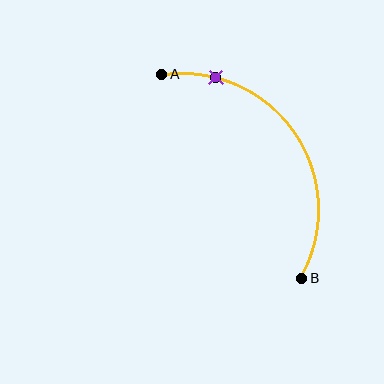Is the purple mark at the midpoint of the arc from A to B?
No. The purple mark lies on the arc but is closer to endpoint A. The arc midpoint would be at the point on the curve equidistant along the arc from both A and B.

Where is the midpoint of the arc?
The arc midpoint is the point on the curve farthest from the straight line joining A and B. It sits above and to the right of that line.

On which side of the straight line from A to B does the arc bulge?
The arc bulges above and to the right of the straight line connecting A and B.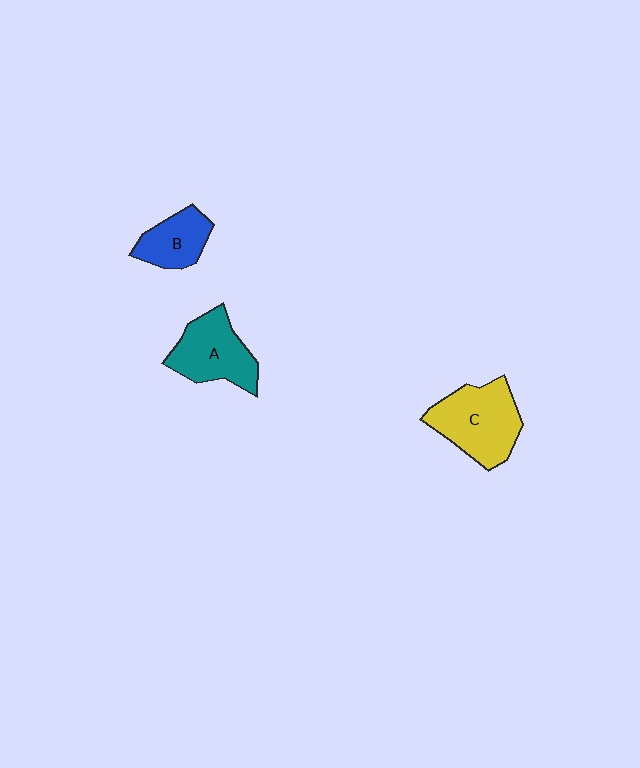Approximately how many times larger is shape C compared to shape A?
Approximately 1.2 times.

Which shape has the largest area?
Shape C (yellow).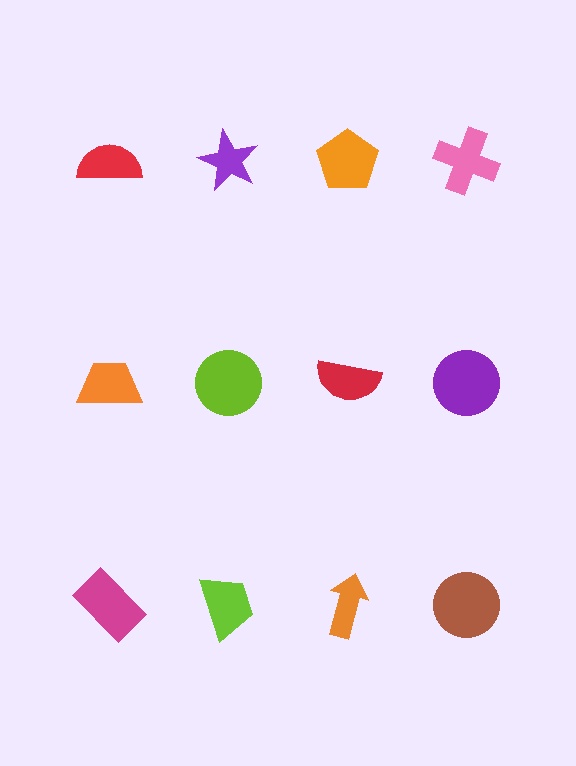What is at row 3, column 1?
A magenta rectangle.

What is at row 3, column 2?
A lime trapezoid.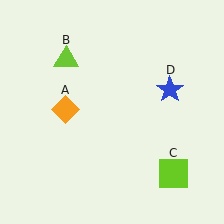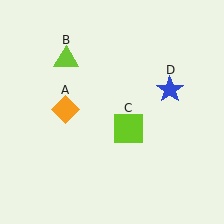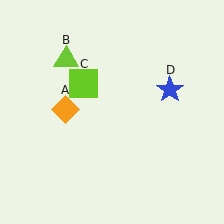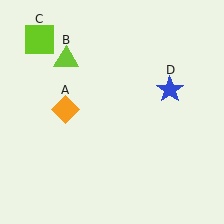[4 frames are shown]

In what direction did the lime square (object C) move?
The lime square (object C) moved up and to the left.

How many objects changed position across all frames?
1 object changed position: lime square (object C).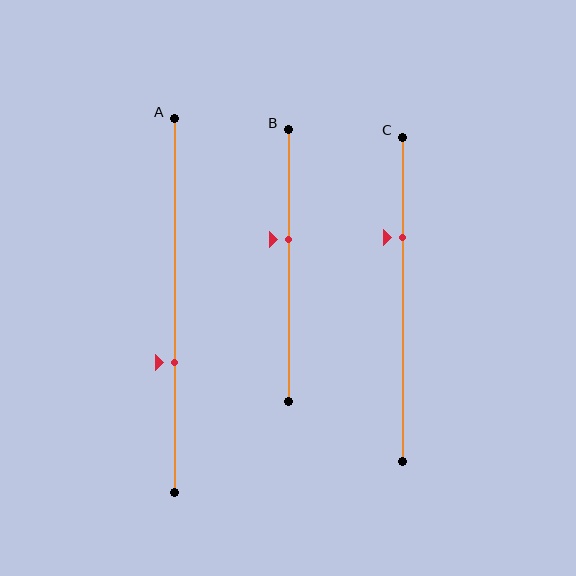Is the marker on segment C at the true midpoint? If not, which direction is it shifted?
No, the marker on segment C is shifted upward by about 19% of the segment length.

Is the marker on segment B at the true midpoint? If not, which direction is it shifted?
No, the marker on segment B is shifted upward by about 10% of the segment length.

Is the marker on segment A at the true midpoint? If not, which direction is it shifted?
No, the marker on segment A is shifted downward by about 15% of the segment length.